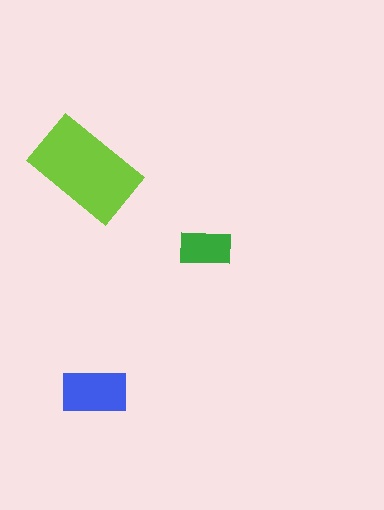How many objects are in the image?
There are 3 objects in the image.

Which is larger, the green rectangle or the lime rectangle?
The lime one.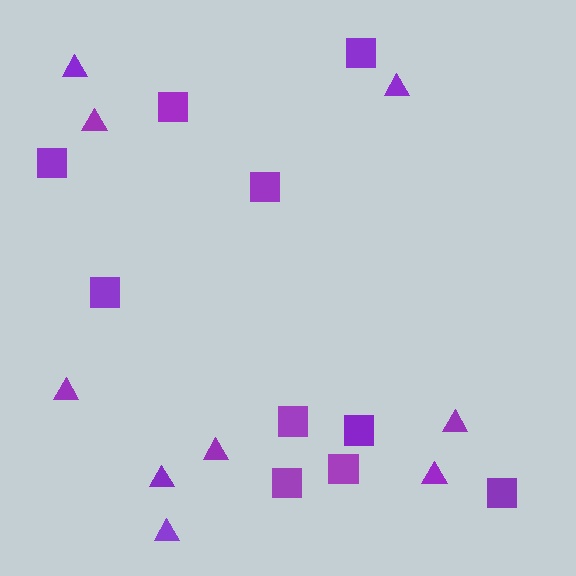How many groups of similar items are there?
There are 2 groups: one group of triangles (9) and one group of squares (10).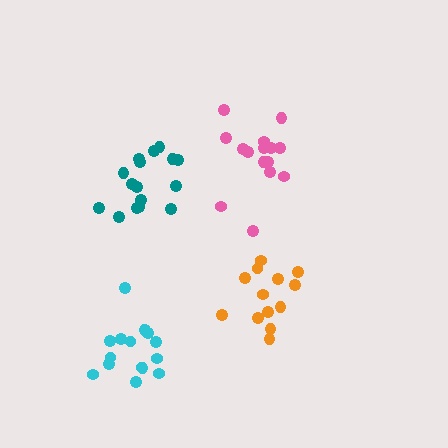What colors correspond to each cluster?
The clusters are colored: cyan, teal, pink, orange.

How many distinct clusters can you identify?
There are 4 distinct clusters.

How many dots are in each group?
Group 1: 16 dots, Group 2: 16 dots, Group 3: 15 dots, Group 4: 13 dots (60 total).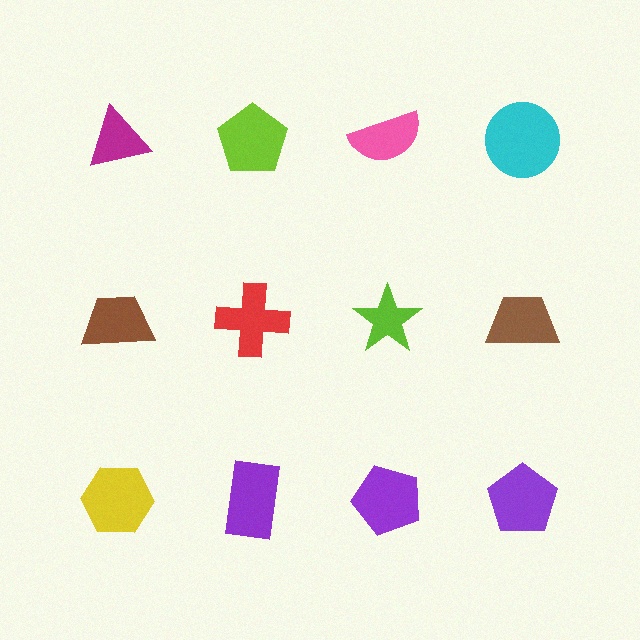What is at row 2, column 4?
A brown trapezoid.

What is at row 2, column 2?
A red cross.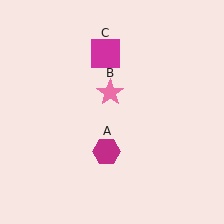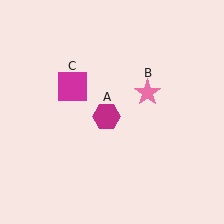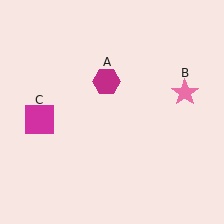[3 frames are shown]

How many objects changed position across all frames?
3 objects changed position: magenta hexagon (object A), pink star (object B), magenta square (object C).